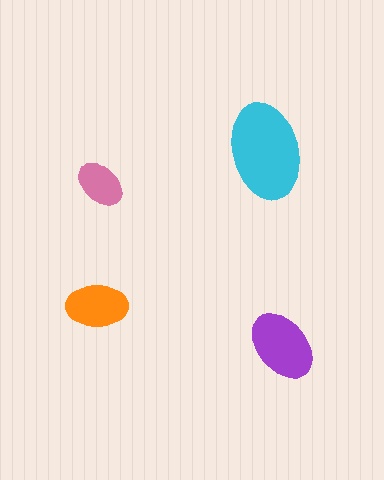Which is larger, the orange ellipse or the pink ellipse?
The orange one.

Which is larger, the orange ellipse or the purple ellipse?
The purple one.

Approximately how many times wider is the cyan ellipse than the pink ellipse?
About 2 times wider.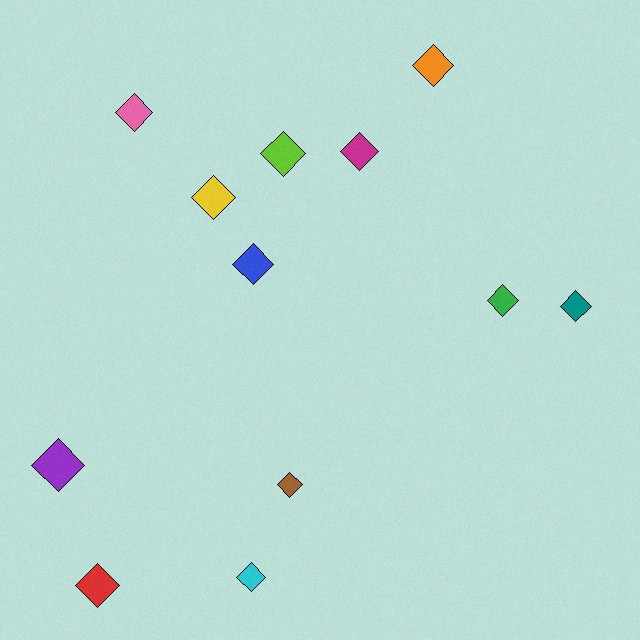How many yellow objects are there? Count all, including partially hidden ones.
There is 1 yellow object.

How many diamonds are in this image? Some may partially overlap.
There are 12 diamonds.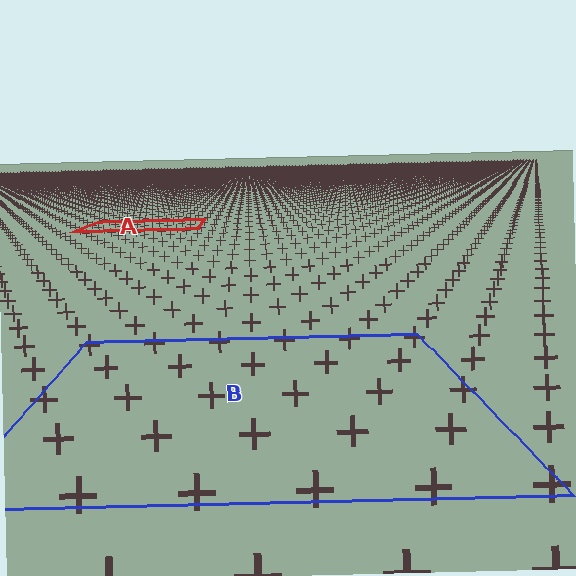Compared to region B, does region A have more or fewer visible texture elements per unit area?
Region A has more texture elements per unit area — they are packed more densely because it is farther away.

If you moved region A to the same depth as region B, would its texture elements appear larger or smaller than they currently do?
They would appear larger. At a closer depth, the same texture elements are projected at a bigger on-screen size.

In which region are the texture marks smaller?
The texture marks are smaller in region A, because it is farther away.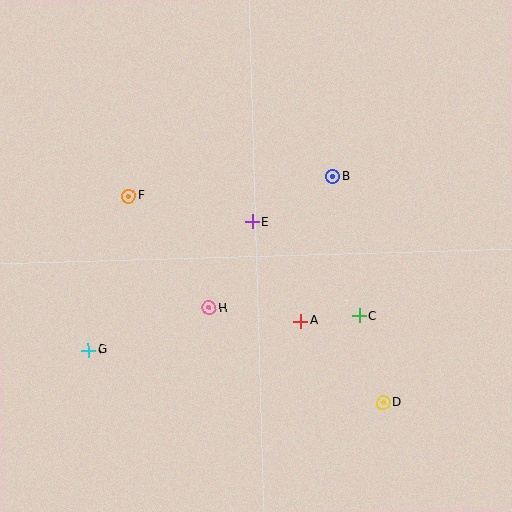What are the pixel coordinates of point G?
Point G is at (89, 350).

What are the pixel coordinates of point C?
Point C is at (359, 316).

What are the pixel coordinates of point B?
Point B is at (332, 177).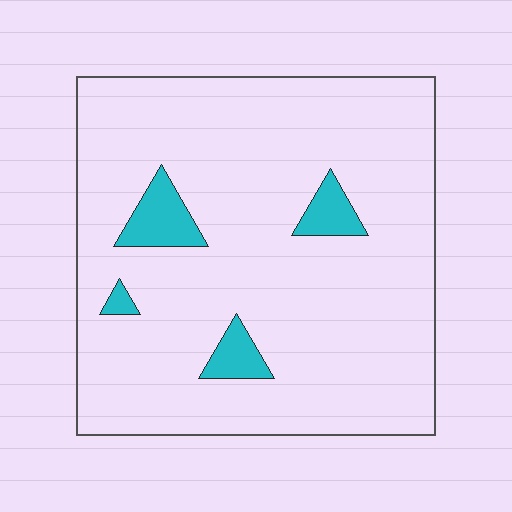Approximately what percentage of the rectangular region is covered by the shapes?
Approximately 10%.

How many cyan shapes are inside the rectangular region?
4.